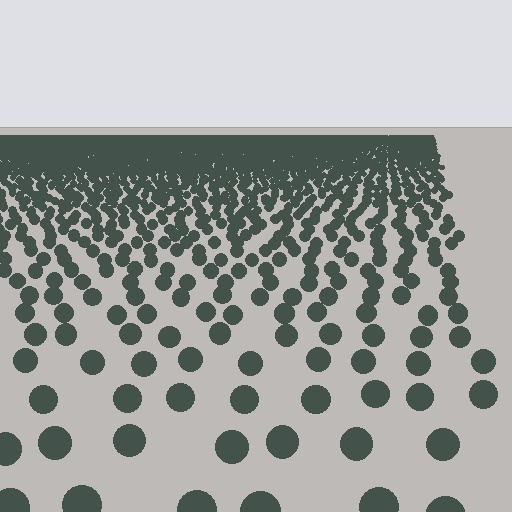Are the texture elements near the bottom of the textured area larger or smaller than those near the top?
Larger. Near the bottom, elements are closer to the viewer and appear at a bigger on-screen size.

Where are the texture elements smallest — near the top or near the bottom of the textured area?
Near the top.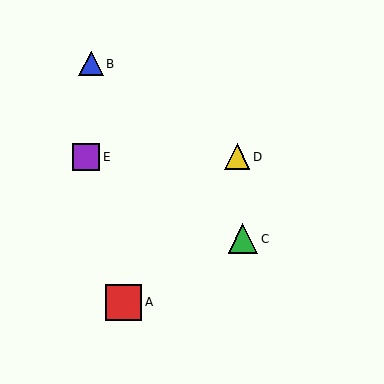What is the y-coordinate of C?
Object C is at y≈239.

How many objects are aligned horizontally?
2 objects (D, E) are aligned horizontally.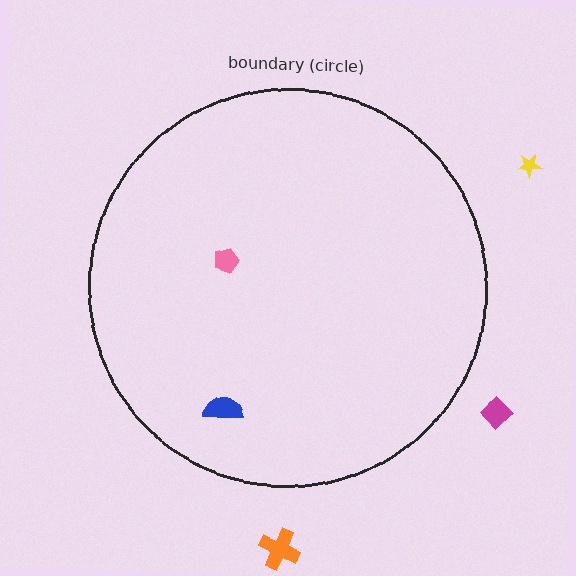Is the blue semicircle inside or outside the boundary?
Inside.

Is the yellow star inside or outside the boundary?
Outside.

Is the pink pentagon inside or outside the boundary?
Inside.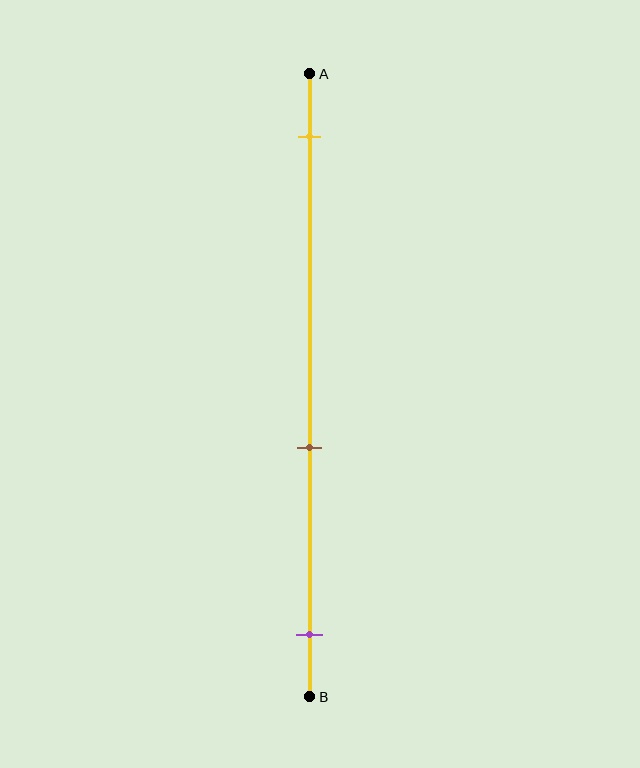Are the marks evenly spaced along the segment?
No, the marks are not evenly spaced.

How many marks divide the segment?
There are 3 marks dividing the segment.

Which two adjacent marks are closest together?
The brown and purple marks are the closest adjacent pair.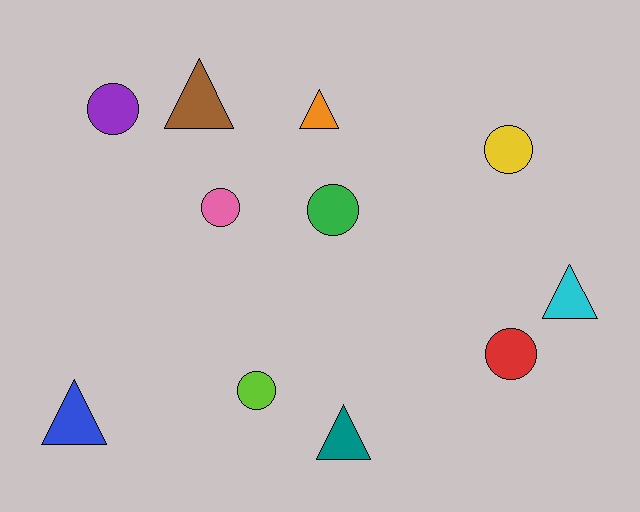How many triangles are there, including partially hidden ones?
There are 5 triangles.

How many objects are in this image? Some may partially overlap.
There are 11 objects.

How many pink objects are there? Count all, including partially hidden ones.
There is 1 pink object.